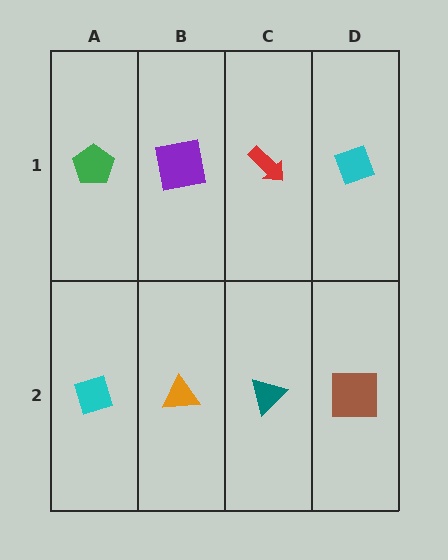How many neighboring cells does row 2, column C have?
3.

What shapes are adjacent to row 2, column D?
A cyan diamond (row 1, column D), a teal triangle (row 2, column C).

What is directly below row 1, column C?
A teal triangle.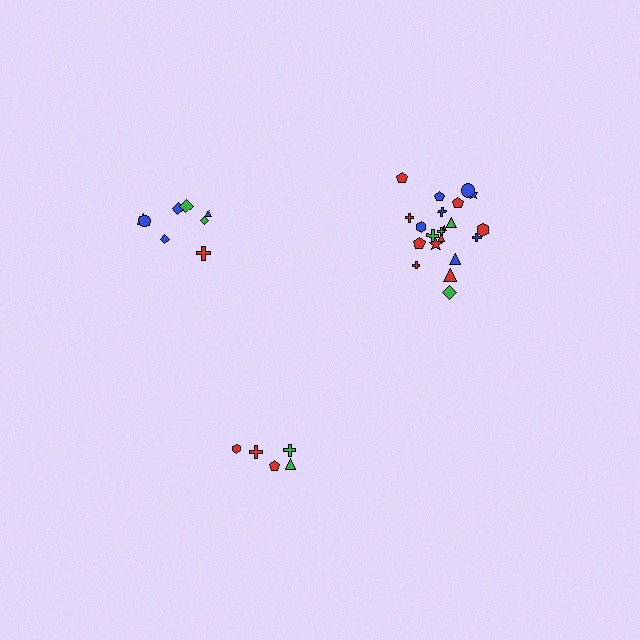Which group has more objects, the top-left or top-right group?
The top-right group.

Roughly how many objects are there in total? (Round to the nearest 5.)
Roughly 35 objects in total.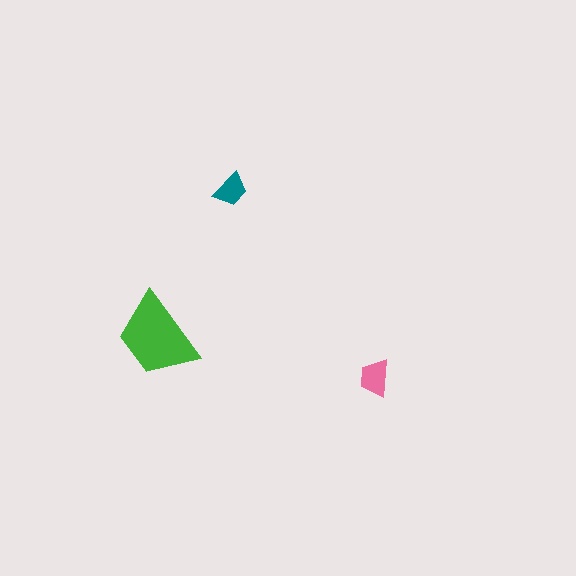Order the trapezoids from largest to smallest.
the green one, the pink one, the teal one.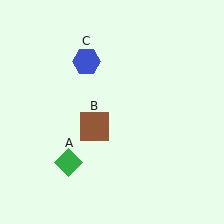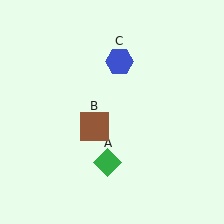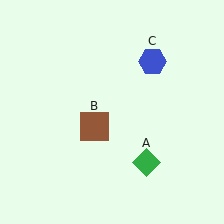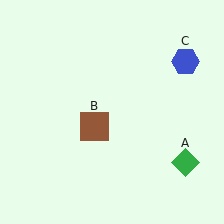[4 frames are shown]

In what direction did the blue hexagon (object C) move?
The blue hexagon (object C) moved right.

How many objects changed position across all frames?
2 objects changed position: green diamond (object A), blue hexagon (object C).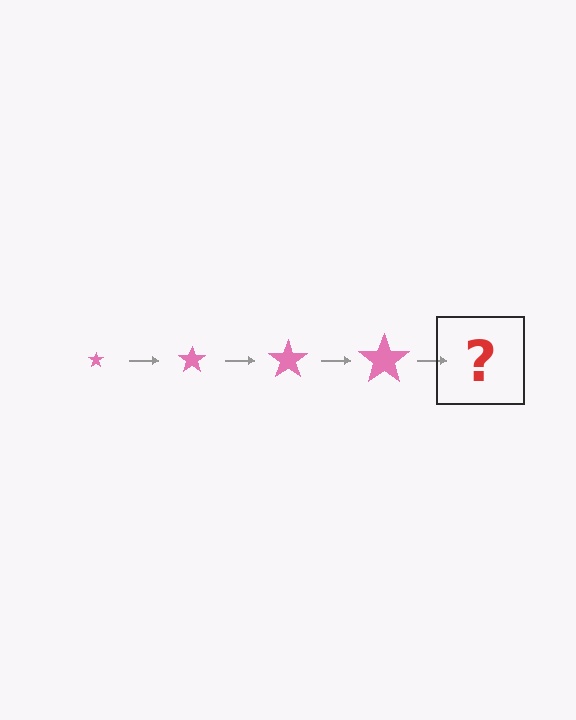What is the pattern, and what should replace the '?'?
The pattern is that the star gets progressively larger each step. The '?' should be a pink star, larger than the previous one.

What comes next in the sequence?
The next element should be a pink star, larger than the previous one.